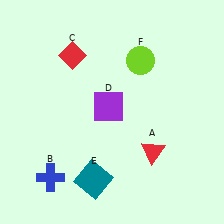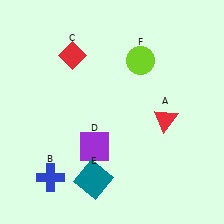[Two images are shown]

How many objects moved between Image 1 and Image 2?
2 objects moved between the two images.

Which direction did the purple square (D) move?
The purple square (D) moved down.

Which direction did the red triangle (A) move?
The red triangle (A) moved up.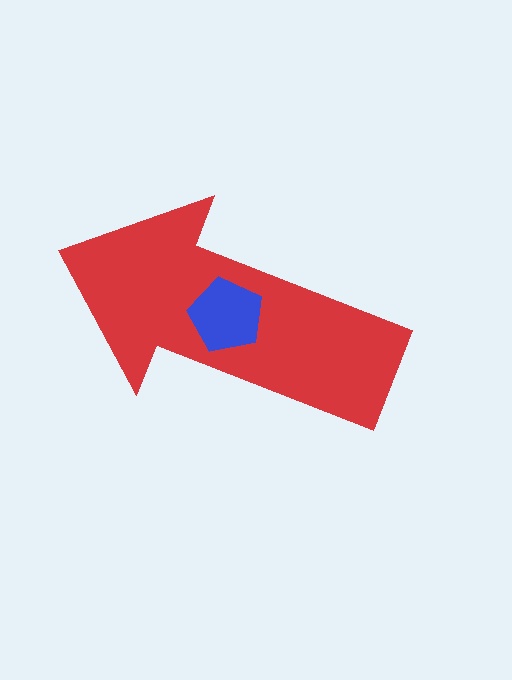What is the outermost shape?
The red arrow.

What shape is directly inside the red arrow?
The blue pentagon.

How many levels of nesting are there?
2.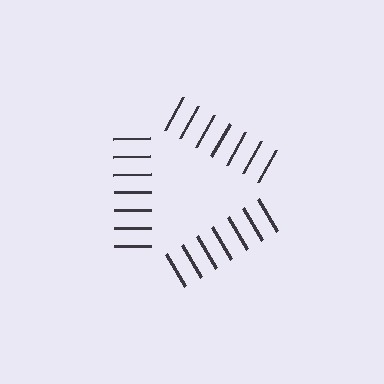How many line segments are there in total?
21 — 7 along each of the 3 edges.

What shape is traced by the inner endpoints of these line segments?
An illusory triangle — the line segments terminate on its edges but no continuous stroke is drawn.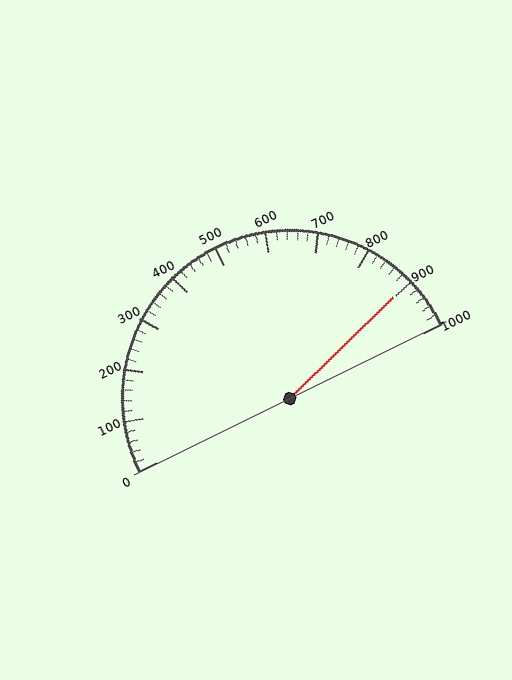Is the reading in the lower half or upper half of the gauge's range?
The reading is in the upper half of the range (0 to 1000).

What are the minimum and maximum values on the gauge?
The gauge ranges from 0 to 1000.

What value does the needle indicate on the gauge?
The needle indicates approximately 900.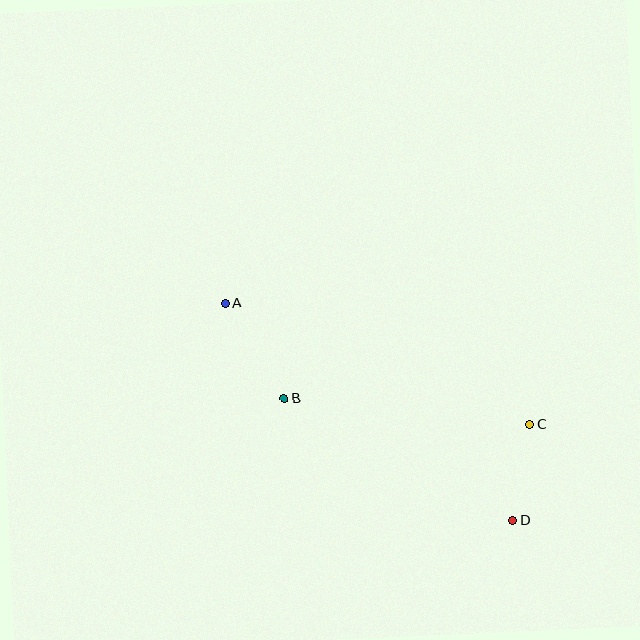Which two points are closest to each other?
Points C and D are closest to each other.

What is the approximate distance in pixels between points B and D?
The distance between B and D is approximately 259 pixels.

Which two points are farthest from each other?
Points A and D are farthest from each other.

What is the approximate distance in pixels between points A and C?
The distance between A and C is approximately 327 pixels.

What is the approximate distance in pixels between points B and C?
The distance between B and C is approximately 247 pixels.